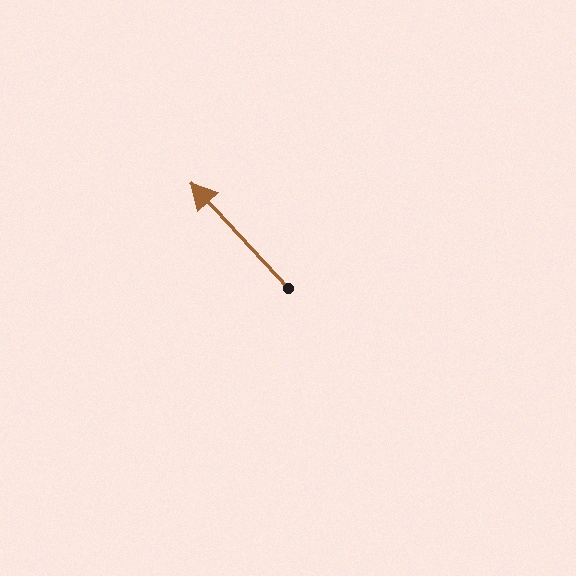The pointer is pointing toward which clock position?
Roughly 11 o'clock.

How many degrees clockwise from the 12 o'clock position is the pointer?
Approximately 317 degrees.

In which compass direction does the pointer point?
Northwest.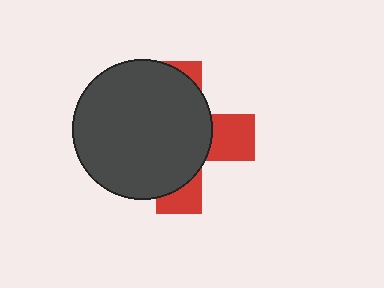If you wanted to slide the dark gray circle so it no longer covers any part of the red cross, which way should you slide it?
Slide it left — that is the most direct way to separate the two shapes.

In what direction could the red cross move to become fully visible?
The red cross could move right. That would shift it out from behind the dark gray circle entirely.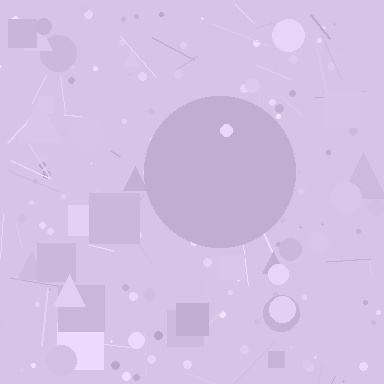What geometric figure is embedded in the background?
A circle is embedded in the background.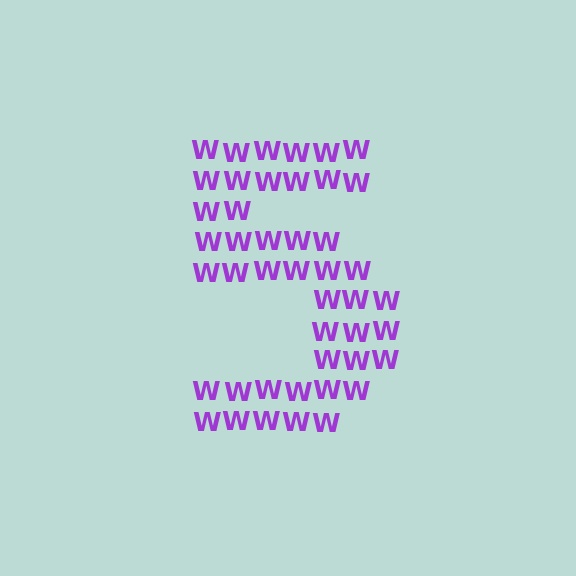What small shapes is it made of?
It is made of small letter W's.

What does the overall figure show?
The overall figure shows the digit 5.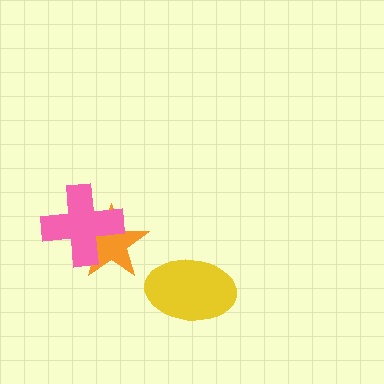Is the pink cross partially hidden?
No, no other shape covers it.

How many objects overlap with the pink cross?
1 object overlaps with the pink cross.